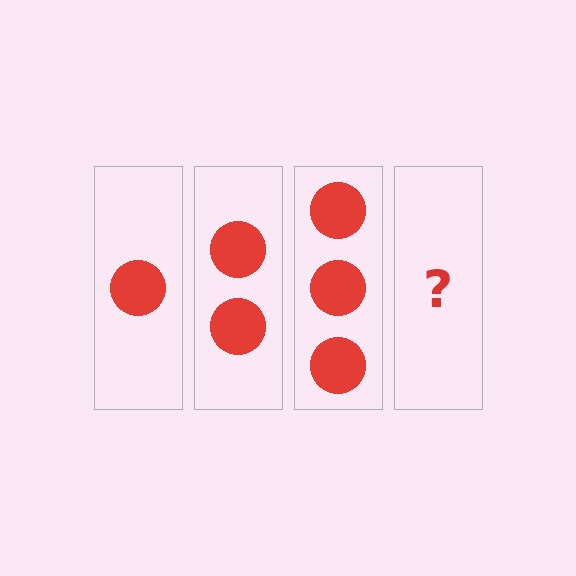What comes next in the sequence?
The next element should be 4 circles.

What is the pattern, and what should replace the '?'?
The pattern is that each step adds one more circle. The '?' should be 4 circles.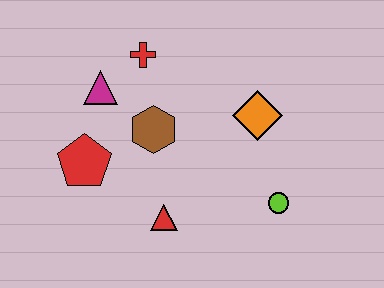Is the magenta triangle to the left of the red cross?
Yes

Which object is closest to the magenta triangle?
The red cross is closest to the magenta triangle.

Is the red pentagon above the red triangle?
Yes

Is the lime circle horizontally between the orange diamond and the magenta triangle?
No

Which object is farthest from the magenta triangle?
The lime circle is farthest from the magenta triangle.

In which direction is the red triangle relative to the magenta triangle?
The red triangle is below the magenta triangle.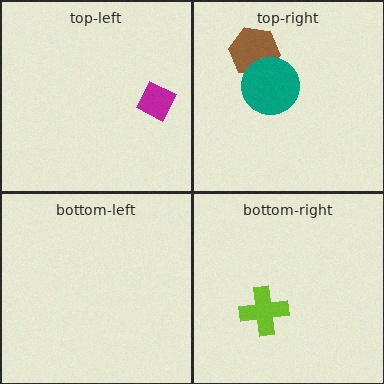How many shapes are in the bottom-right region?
1.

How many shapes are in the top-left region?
1.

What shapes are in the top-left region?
The magenta diamond.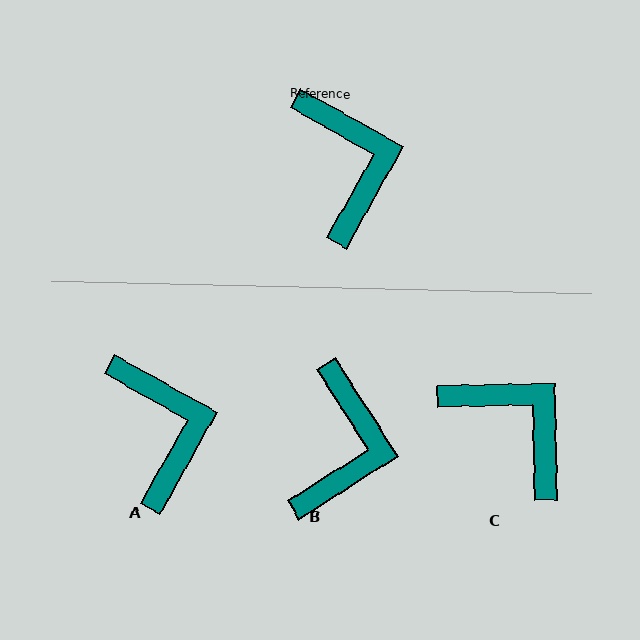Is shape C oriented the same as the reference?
No, it is off by about 31 degrees.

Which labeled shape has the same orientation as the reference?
A.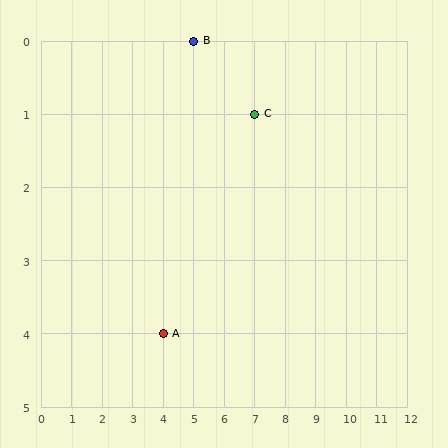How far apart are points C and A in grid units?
Points C and A are 3 columns and 3 rows apart (about 4.2 grid units diagonally).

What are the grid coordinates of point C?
Point C is at grid coordinates (7, 1).